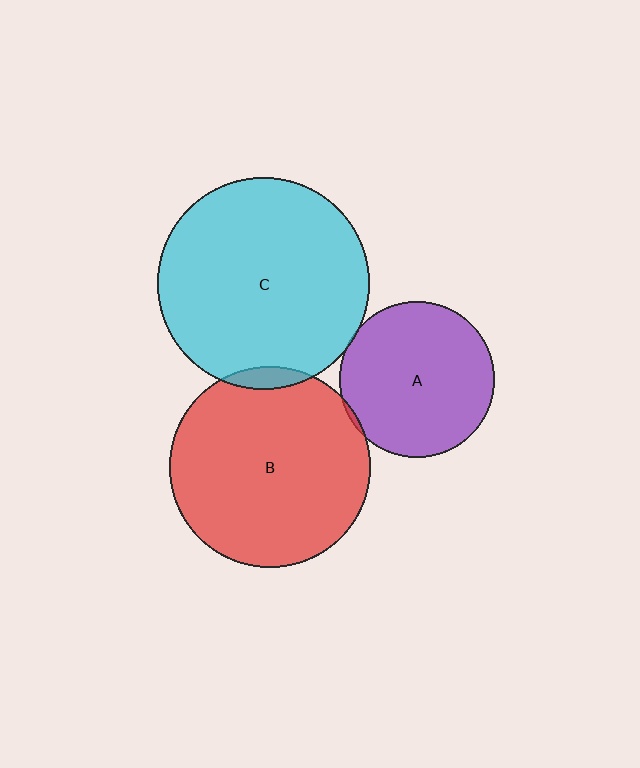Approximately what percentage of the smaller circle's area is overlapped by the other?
Approximately 5%.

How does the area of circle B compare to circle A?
Approximately 1.7 times.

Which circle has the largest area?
Circle C (cyan).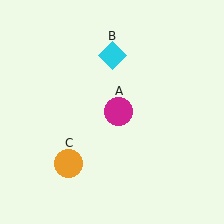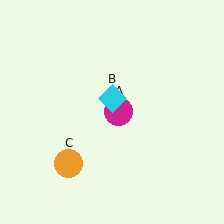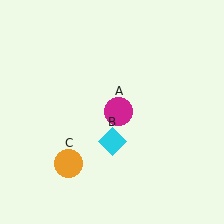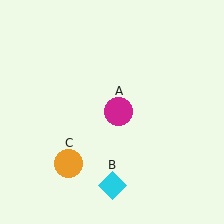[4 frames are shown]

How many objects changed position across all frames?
1 object changed position: cyan diamond (object B).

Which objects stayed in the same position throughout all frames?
Magenta circle (object A) and orange circle (object C) remained stationary.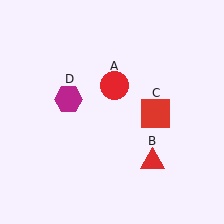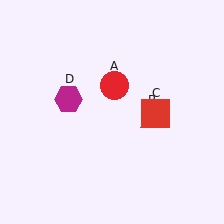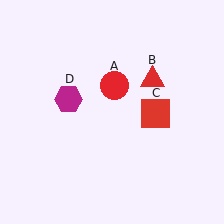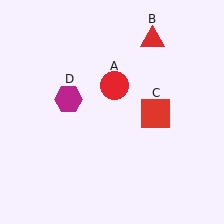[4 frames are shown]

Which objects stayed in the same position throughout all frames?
Red circle (object A) and red square (object C) and magenta hexagon (object D) remained stationary.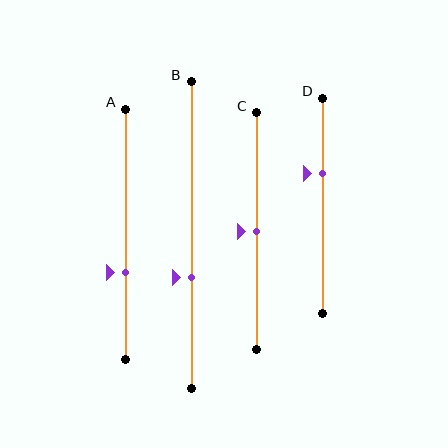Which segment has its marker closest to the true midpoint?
Segment C has its marker closest to the true midpoint.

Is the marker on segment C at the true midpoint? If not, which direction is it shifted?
Yes, the marker on segment C is at the true midpoint.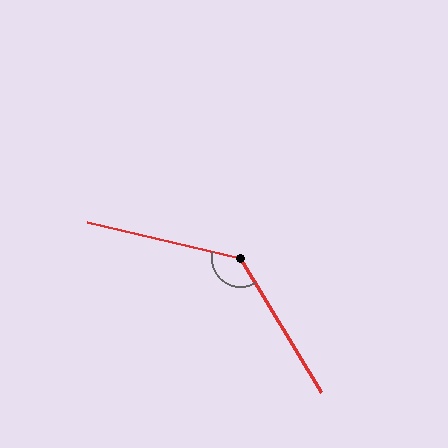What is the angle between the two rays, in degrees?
Approximately 135 degrees.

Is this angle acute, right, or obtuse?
It is obtuse.